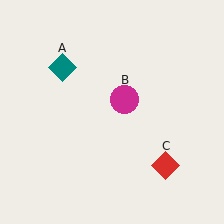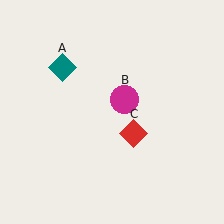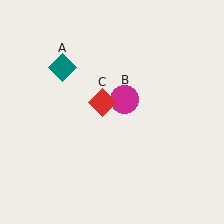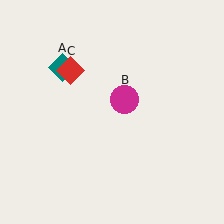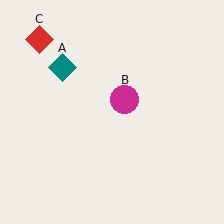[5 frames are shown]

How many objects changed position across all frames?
1 object changed position: red diamond (object C).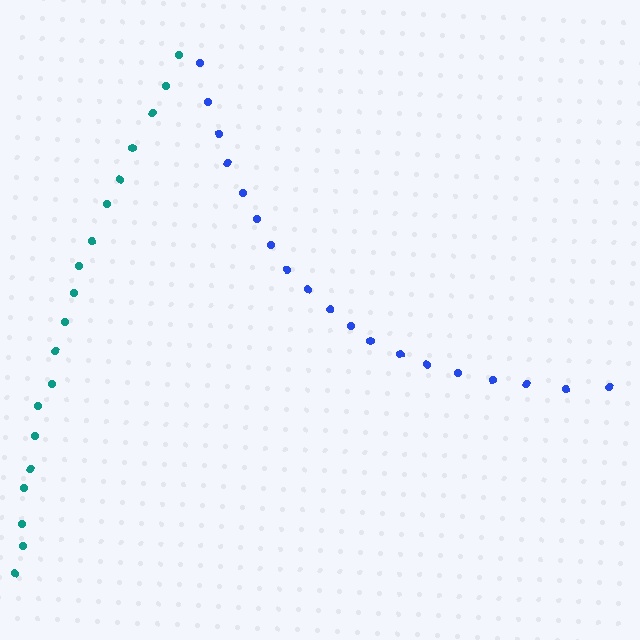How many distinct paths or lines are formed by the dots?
There are 2 distinct paths.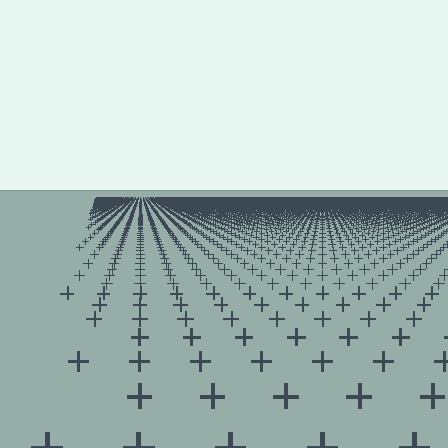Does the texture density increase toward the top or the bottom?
Density increases toward the top.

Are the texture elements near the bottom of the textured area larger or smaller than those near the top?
Larger. Near the bottom, elements are closer to the viewer and appear at a bigger on-screen size.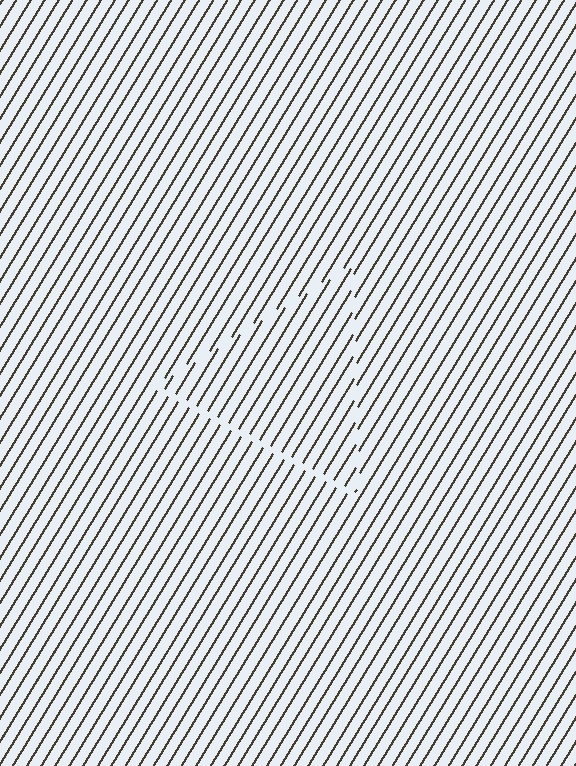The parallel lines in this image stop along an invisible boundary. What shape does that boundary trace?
An illusory triangle. The interior of the shape contains the same grating, shifted by half a period — the contour is defined by the phase discontinuity where line-ends from the inner and outer gratings abut.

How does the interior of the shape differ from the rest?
The interior of the shape contains the same grating, shifted by half a period — the contour is defined by the phase discontinuity where line-ends from the inner and outer gratings abut.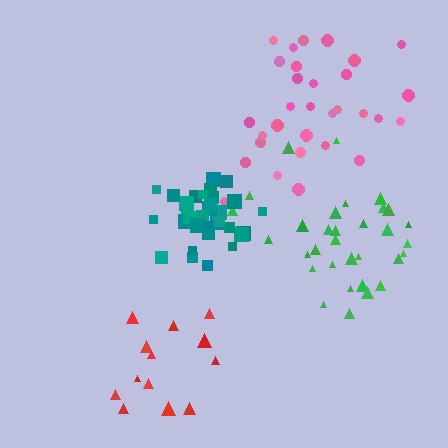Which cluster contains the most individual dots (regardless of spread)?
Teal (35).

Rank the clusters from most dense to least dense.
teal, green, pink, red.